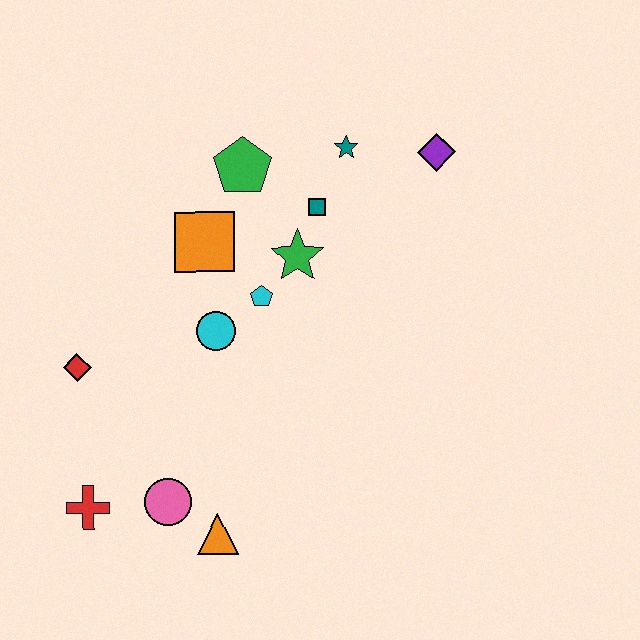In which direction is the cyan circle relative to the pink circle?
The cyan circle is above the pink circle.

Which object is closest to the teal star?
The teal square is closest to the teal star.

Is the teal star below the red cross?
No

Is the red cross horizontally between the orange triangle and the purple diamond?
No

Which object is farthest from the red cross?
The purple diamond is farthest from the red cross.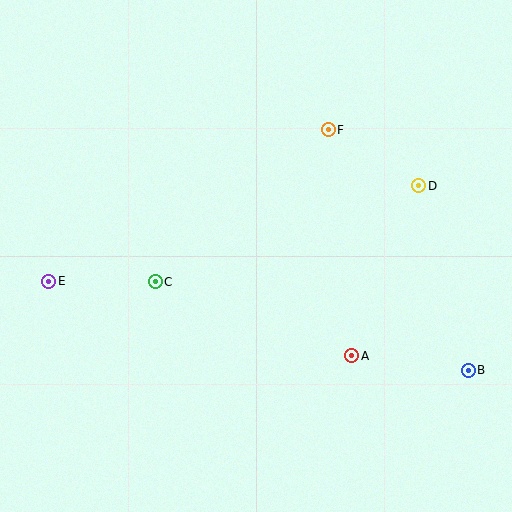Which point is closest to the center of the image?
Point C at (155, 282) is closest to the center.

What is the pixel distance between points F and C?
The distance between F and C is 230 pixels.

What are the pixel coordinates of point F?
Point F is at (328, 130).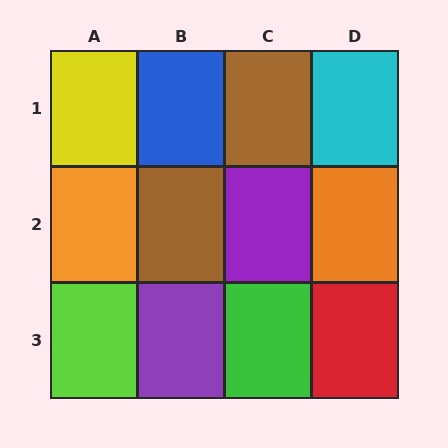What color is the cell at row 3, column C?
Green.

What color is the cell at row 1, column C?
Brown.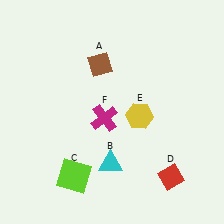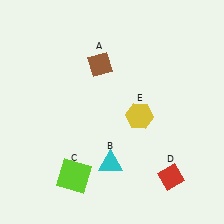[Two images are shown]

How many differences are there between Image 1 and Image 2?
There is 1 difference between the two images.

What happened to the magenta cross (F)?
The magenta cross (F) was removed in Image 2. It was in the bottom-left area of Image 1.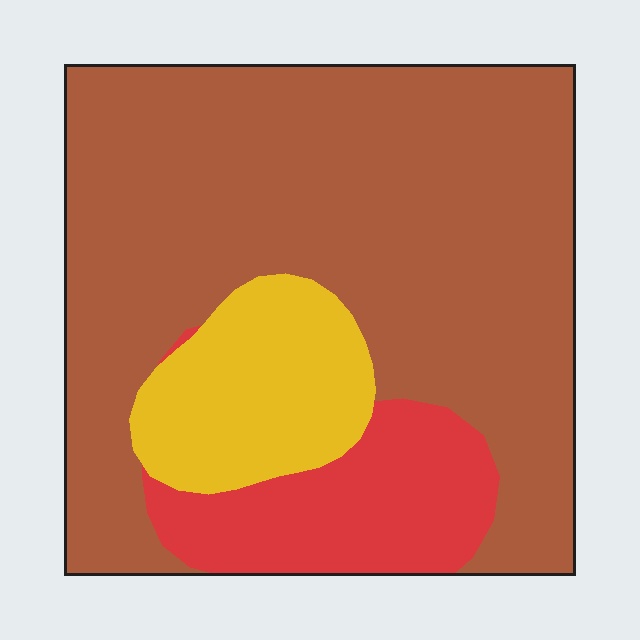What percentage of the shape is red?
Red takes up about one sixth (1/6) of the shape.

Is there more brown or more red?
Brown.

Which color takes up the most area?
Brown, at roughly 70%.